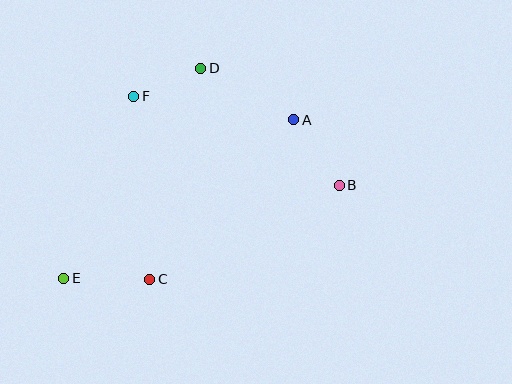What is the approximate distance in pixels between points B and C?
The distance between B and C is approximately 212 pixels.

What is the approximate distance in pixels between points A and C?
The distance between A and C is approximately 215 pixels.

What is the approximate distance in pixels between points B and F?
The distance between B and F is approximately 224 pixels.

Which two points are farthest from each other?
Points B and E are farthest from each other.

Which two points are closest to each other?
Points D and F are closest to each other.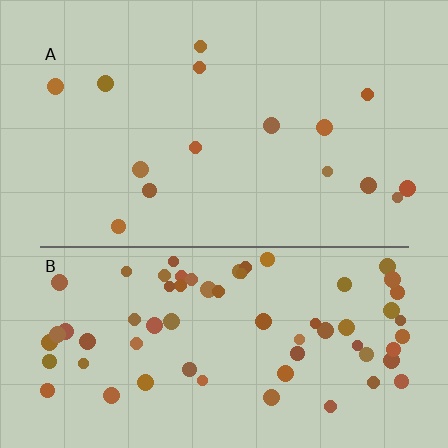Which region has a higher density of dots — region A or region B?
B (the bottom).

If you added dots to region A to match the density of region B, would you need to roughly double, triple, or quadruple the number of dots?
Approximately quadruple.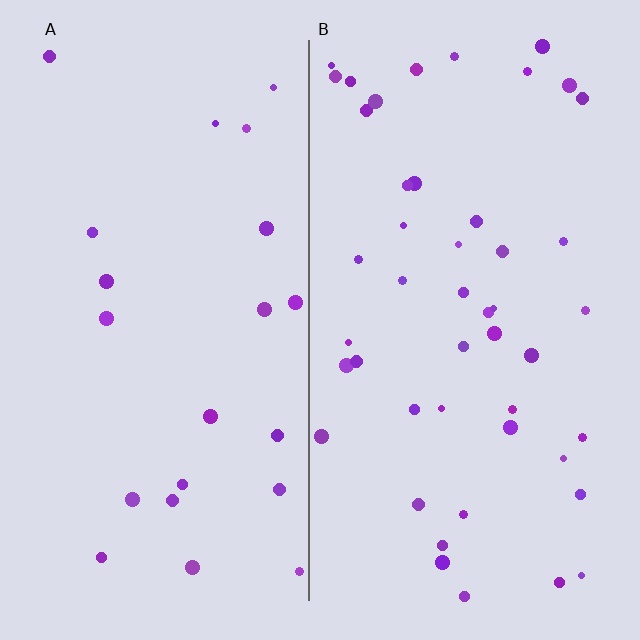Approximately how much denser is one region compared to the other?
Approximately 2.2× — region B over region A.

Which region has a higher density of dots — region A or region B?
B (the right).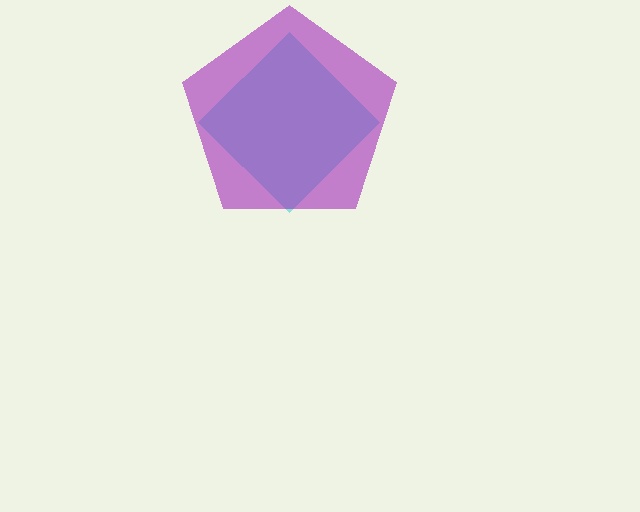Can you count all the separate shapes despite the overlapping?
Yes, there are 2 separate shapes.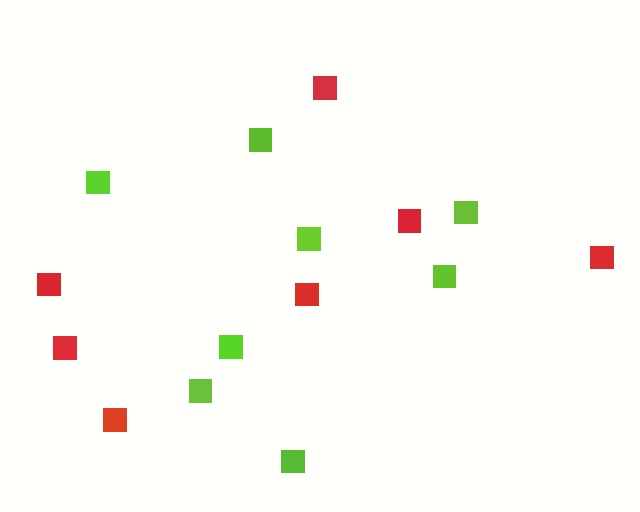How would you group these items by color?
There are 2 groups: one group of lime squares (8) and one group of red squares (7).